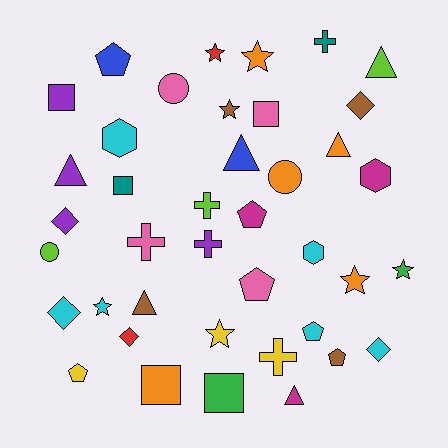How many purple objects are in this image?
There are 4 purple objects.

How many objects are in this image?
There are 40 objects.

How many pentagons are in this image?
There are 6 pentagons.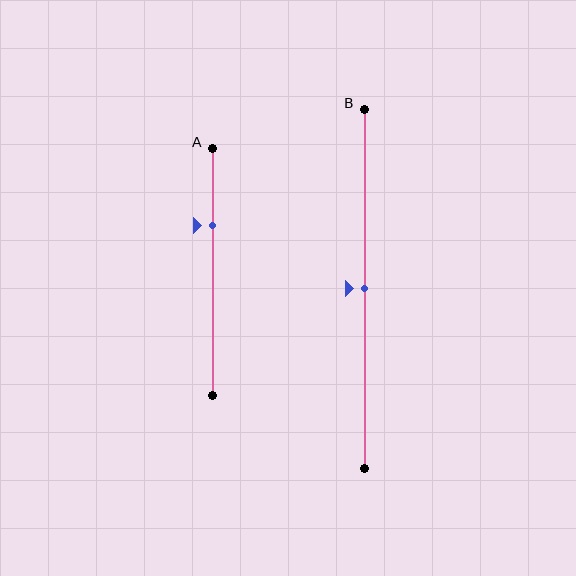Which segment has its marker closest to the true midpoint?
Segment B has its marker closest to the true midpoint.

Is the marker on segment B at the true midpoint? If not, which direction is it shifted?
Yes, the marker on segment B is at the true midpoint.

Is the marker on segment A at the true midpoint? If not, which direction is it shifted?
No, the marker on segment A is shifted upward by about 19% of the segment length.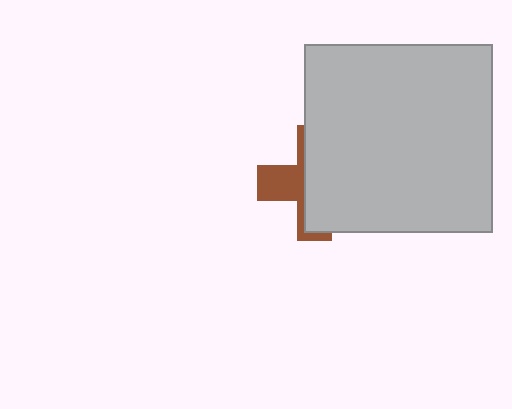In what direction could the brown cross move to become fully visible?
The brown cross could move left. That would shift it out from behind the light gray square entirely.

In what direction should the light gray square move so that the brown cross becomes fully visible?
The light gray square should move right. That is the shortest direction to clear the overlap and leave the brown cross fully visible.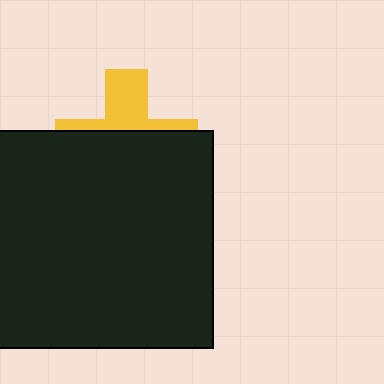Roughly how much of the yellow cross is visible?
A small part of it is visible (roughly 35%).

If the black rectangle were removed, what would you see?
You would see the complete yellow cross.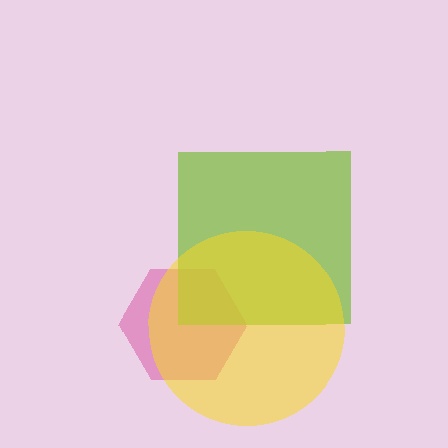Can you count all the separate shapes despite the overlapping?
Yes, there are 3 separate shapes.